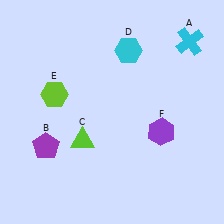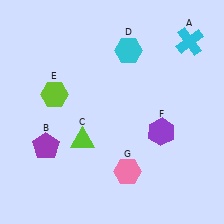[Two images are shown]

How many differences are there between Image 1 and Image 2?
There is 1 difference between the two images.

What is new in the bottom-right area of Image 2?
A pink hexagon (G) was added in the bottom-right area of Image 2.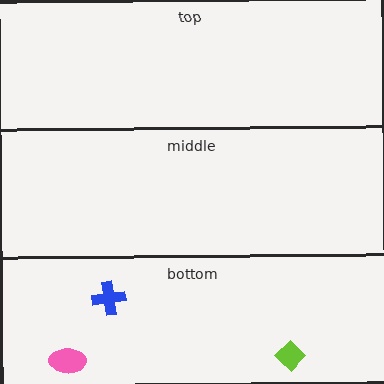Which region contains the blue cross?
The bottom region.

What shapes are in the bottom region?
The lime diamond, the pink ellipse, the blue cross.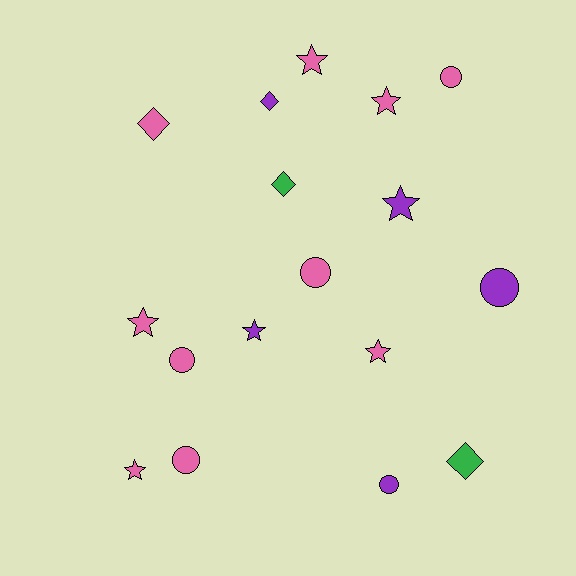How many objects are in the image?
There are 17 objects.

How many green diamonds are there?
There are 2 green diamonds.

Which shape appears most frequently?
Star, with 7 objects.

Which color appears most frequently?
Pink, with 10 objects.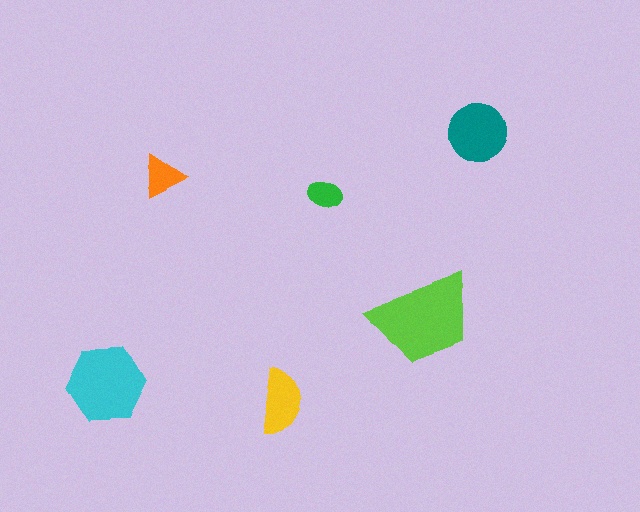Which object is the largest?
The lime trapezoid.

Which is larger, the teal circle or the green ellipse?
The teal circle.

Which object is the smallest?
The green ellipse.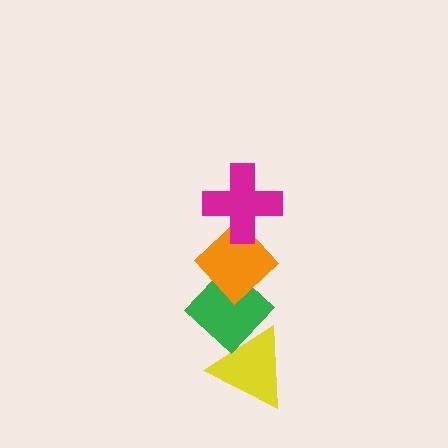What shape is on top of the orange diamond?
The magenta cross is on top of the orange diamond.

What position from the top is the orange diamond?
The orange diamond is 2nd from the top.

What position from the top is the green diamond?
The green diamond is 3rd from the top.